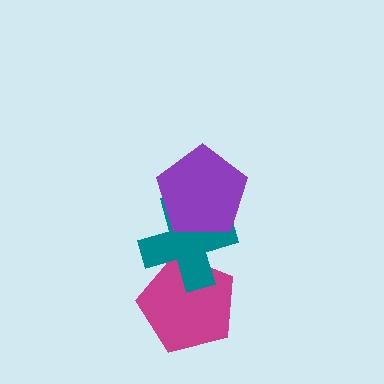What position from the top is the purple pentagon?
The purple pentagon is 1st from the top.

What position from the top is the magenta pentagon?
The magenta pentagon is 3rd from the top.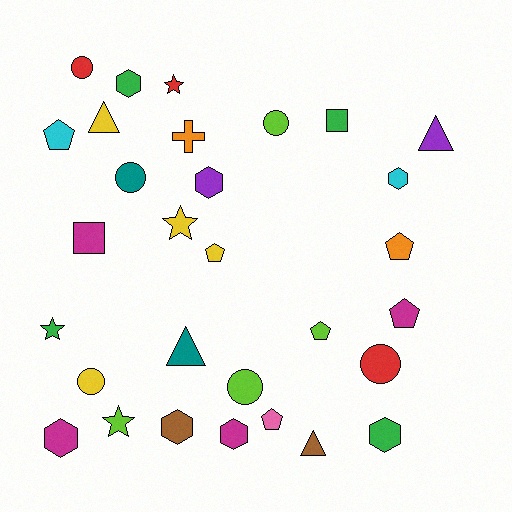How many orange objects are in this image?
There are 2 orange objects.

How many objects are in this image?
There are 30 objects.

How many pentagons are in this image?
There are 6 pentagons.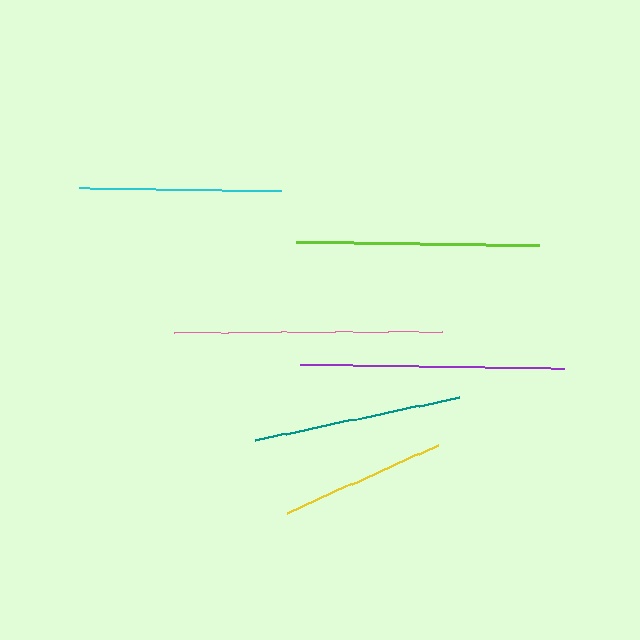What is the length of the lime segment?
The lime segment is approximately 242 pixels long.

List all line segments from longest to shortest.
From longest to shortest: pink, purple, lime, teal, cyan, yellow.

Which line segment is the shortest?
The yellow line is the shortest at approximately 165 pixels.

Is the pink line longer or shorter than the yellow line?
The pink line is longer than the yellow line.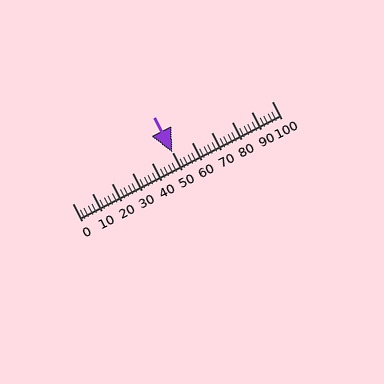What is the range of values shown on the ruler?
The ruler shows values from 0 to 100.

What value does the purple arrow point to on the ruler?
The purple arrow points to approximately 50.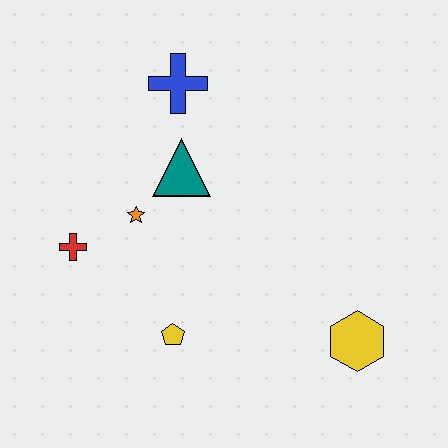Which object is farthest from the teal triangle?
The yellow hexagon is farthest from the teal triangle.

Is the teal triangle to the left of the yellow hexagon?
Yes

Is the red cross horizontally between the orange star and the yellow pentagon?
No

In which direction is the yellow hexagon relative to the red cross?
The yellow hexagon is to the right of the red cross.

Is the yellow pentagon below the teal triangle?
Yes